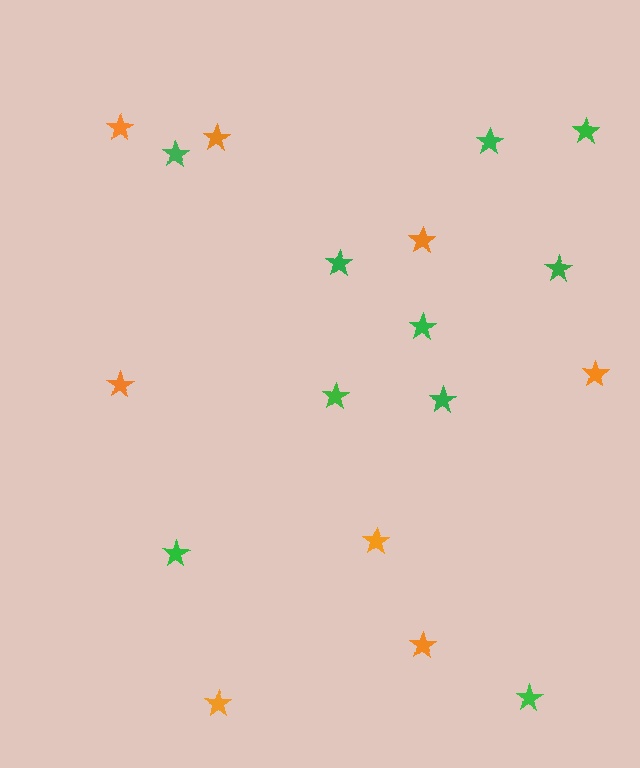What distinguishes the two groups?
There are 2 groups: one group of orange stars (8) and one group of green stars (10).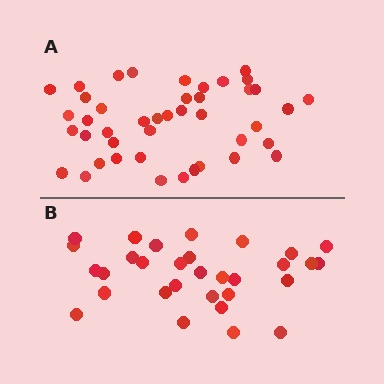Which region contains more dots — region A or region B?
Region A (the top region) has more dots.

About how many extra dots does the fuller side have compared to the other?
Region A has roughly 12 or so more dots than region B.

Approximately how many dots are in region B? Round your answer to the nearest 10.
About 30 dots. (The exact count is 31, which rounds to 30.)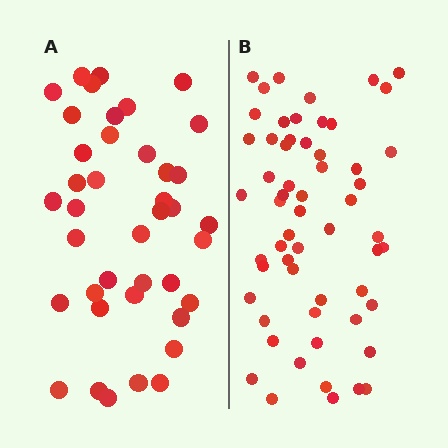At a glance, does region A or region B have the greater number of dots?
Region B (the right region) has more dots.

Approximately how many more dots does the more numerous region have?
Region B has approximately 20 more dots than region A.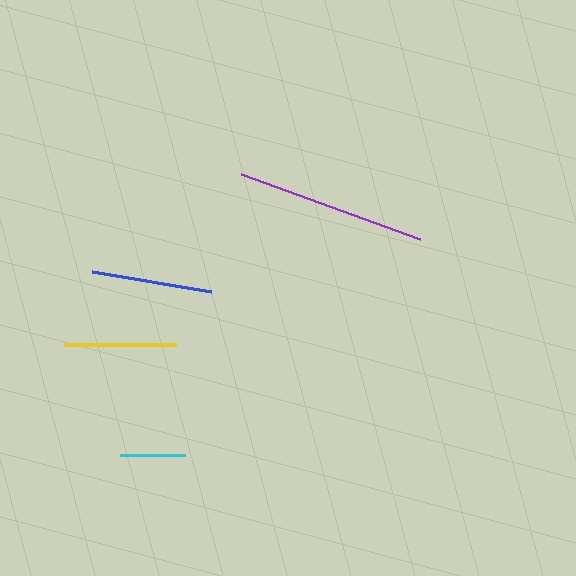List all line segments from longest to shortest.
From longest to shortest: purple, blue, yellow, cyan.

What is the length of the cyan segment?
The cyan segment is approximately 66 pixels long.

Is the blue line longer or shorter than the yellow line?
The blue line is longer than the yellow line.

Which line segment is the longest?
The purple line is the longest at approximately 191 pixels.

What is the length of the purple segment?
The purple segment is approximately 191 pixels long.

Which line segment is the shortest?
The cyan line is the shortest at approximately 66 pixels.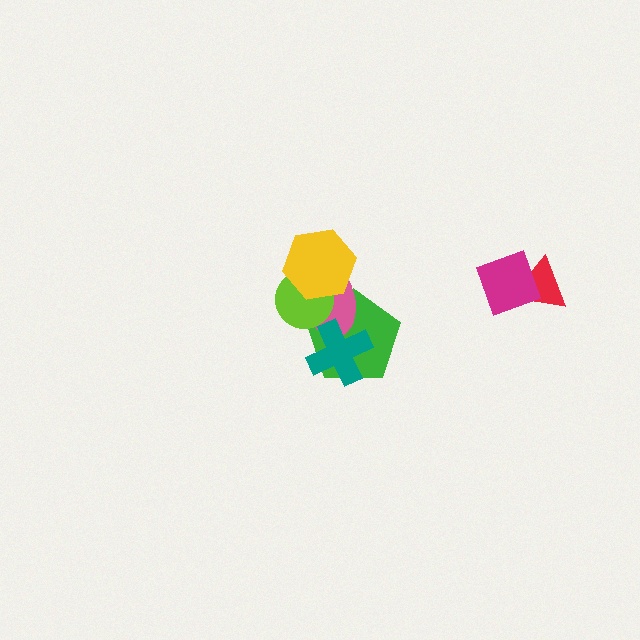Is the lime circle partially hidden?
Yes, it is partially covered by another shape.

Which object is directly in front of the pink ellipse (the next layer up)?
The lime circle is directly in front of the pink ellipse.